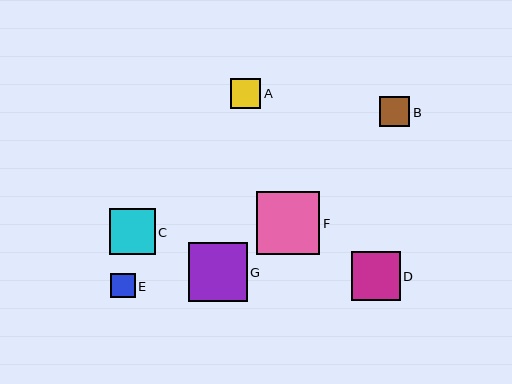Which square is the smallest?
Square E is the smallest with a size of approximately 25 pixels.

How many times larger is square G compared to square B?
Square G is approximately 2.0 times the size of square B.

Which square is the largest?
Square F is the largest with a size of approximately 63 pixels.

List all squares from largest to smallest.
From largest to smallest: F, G, D, C, A, B, E.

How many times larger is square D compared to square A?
Square D is approximately 1.6 times the size of square A.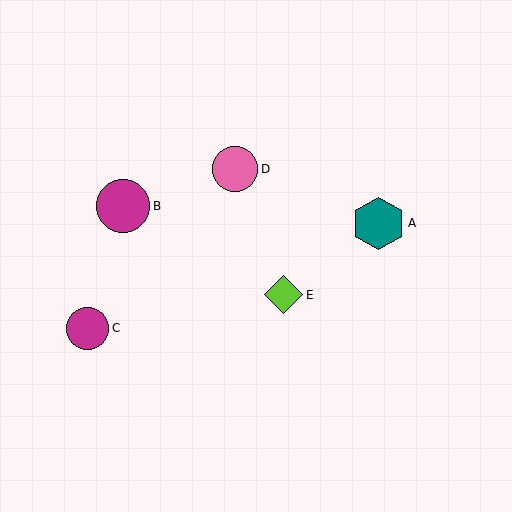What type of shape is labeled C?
Shape C is a magenta circle.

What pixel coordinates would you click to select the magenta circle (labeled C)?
Click at (88, 328) to select the magenta circle C.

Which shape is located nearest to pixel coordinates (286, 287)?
The lime diamond (labeled E) at (284, 295) is nearest to that location.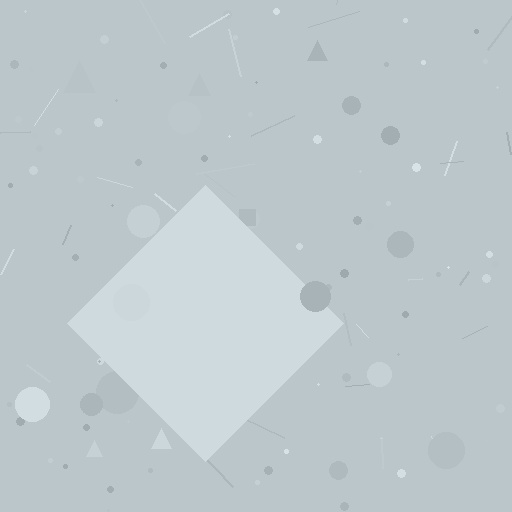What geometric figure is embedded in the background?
A diamond is embedded in the background.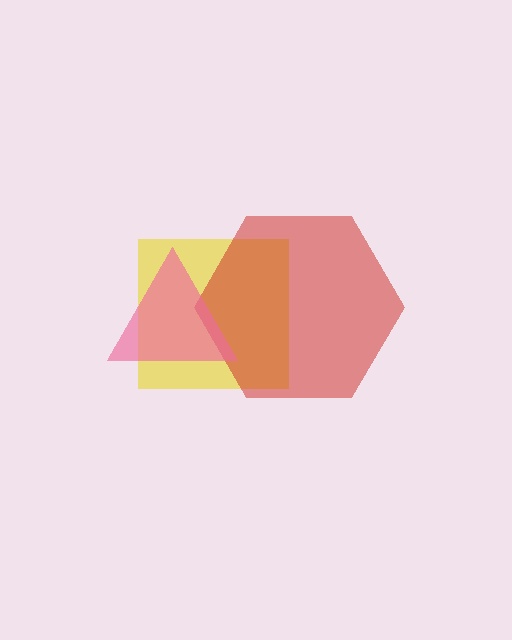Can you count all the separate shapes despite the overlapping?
Yes, there are 3 separate shapes.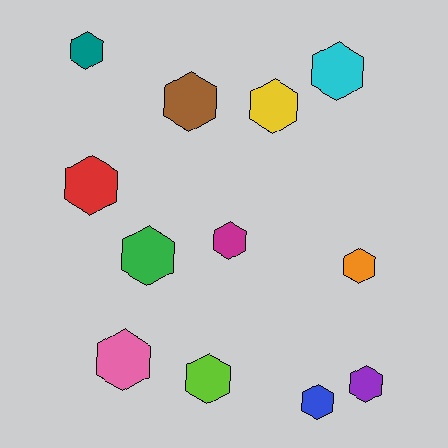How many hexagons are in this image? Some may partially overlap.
There are 12 hexagons.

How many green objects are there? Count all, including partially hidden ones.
There is 1 green object.